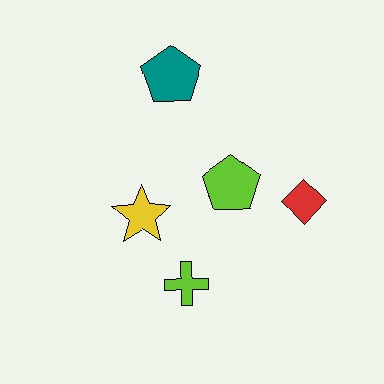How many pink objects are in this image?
There are no pink objects.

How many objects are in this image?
There are 5 objects.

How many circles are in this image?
There are no circles.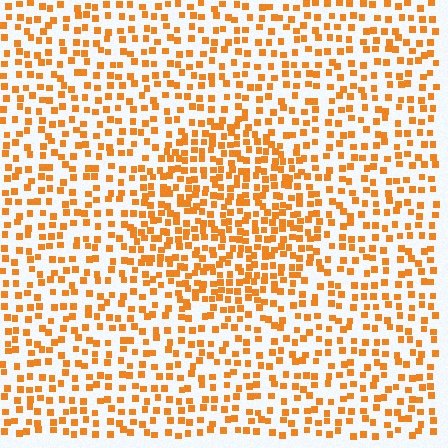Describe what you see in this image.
The image contains small orange elements arranged at two different densities. A circle-shaped region is visible where the elements are more densely packed than the surrounding area.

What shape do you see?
I see a circle.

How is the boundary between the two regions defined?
The boundary is defined by a change in element density (approximately 1.8x ratio). All elements are the same color, size, and shape.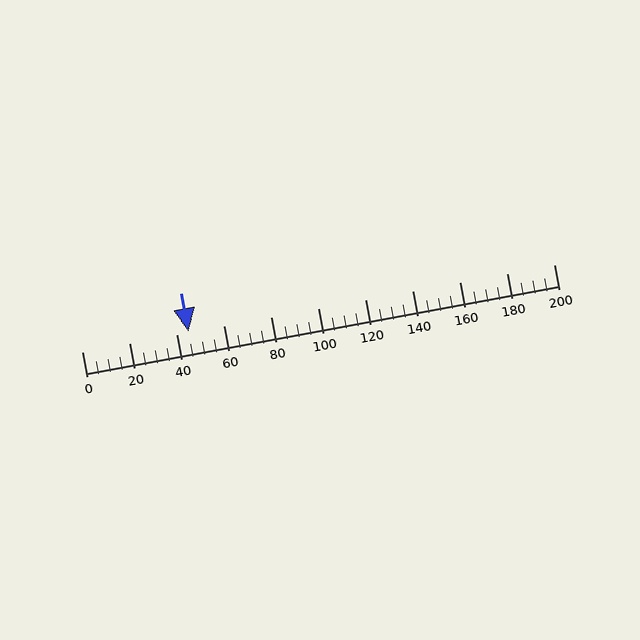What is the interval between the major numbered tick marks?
The major tick marks are spaced 20 units apart.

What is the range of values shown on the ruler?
The ruler shows values from 0 to 200.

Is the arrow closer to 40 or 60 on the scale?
The arrow is closer to 40.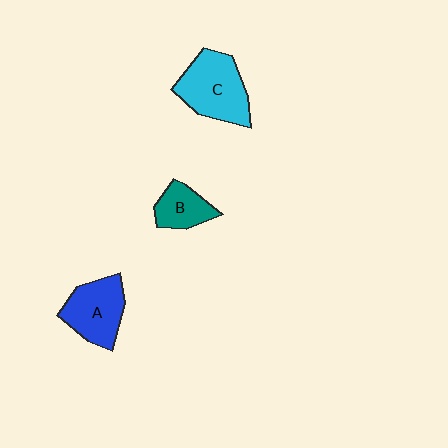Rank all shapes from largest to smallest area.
From largest to smallest: C (cyan), A (blue), B (teal).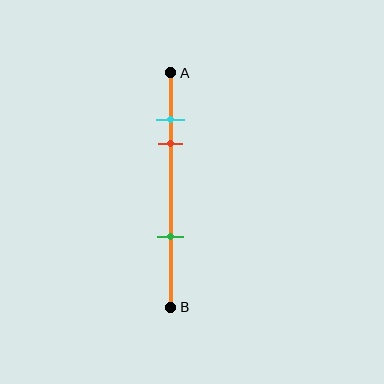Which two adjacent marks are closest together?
The cyan and red marks are the closest adjacent pair.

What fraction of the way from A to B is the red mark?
The red mark is approximately 30% (0.3) of the way from A to B.